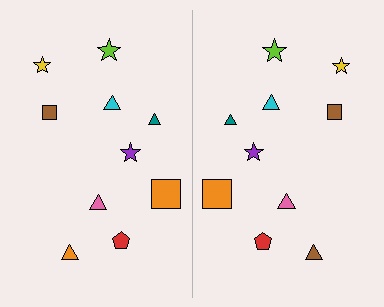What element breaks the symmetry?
The brown triangle on the right side breaks the symmetry — its mirror counterpart is orange.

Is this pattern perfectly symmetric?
No, the pattern is not perfectly symmetric. The brown triangle on the right side breaks the symmetry — its mirror counterpart is orange.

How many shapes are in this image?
There are 20 shapes in this image.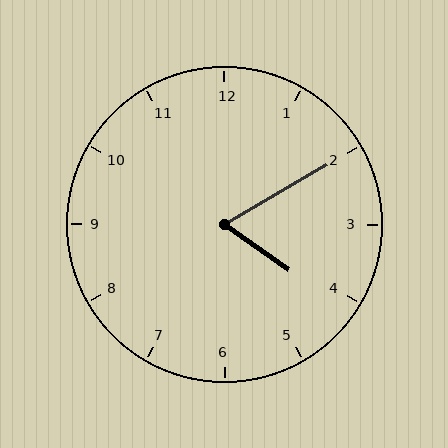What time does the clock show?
4:10.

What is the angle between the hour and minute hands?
Approximately 65 degrees.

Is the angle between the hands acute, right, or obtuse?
It is acute.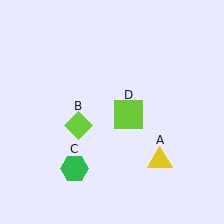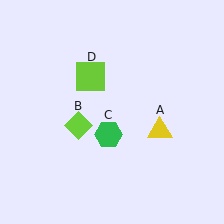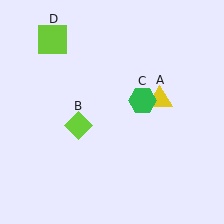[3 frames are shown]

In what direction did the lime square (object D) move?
The lime square (object D) moved up and to the left.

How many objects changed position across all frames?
3 objects changed position: yellow triangle (object A), green hexagon (object C), lime square (object D).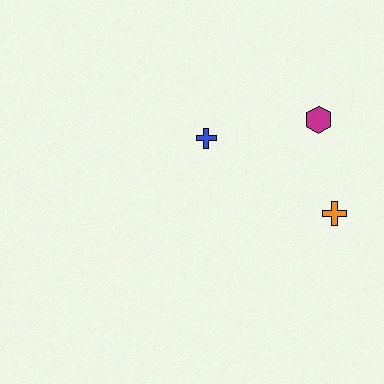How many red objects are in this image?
There are no red objects.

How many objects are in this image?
There are 3 objects.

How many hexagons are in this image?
There is 1 hexagon.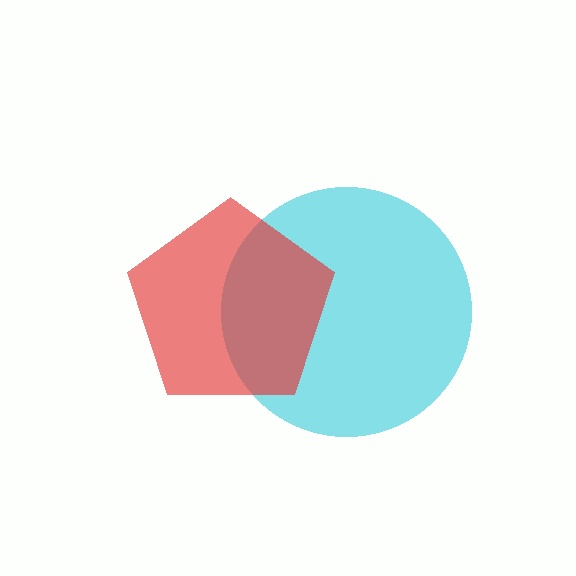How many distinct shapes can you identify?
There are 2 distinct shapes: a cyan circle, a red pentagon.